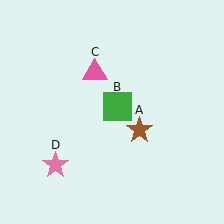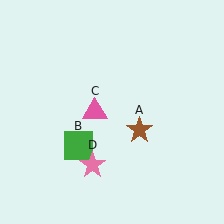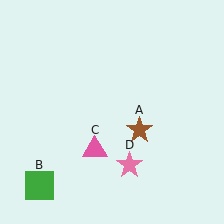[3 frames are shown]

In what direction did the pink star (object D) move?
The pink star (object D) moved right.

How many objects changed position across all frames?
3 objects changed position: green square (object B), pink triangle (object C), pink star (object D).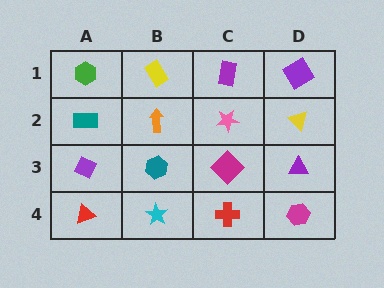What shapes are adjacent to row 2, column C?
A purple rectangle (row 1, column C), a magenta diamond (row 3, column C), an orange arrow (row 2, column B), a yellow triangle (row 2, column D).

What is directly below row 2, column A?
A purple diamond.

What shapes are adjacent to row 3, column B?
An orange arrow (row 2, column B), a cyan star (row 4, column B), a purple diamond (row 3, column A), a magenta diamond (row 3, column C).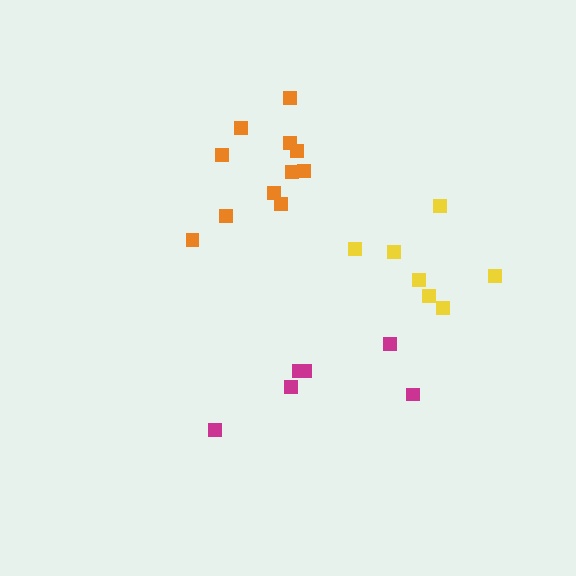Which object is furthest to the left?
The orange cluster is leftmost.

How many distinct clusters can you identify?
There are 3 distinct clusters.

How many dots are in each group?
Group 1: 11 dots, Group 2: 7 dots, Group 3: 6 dots (24 total).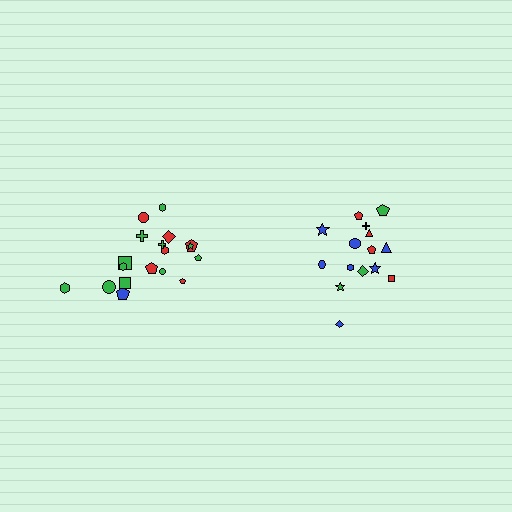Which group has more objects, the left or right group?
The left group.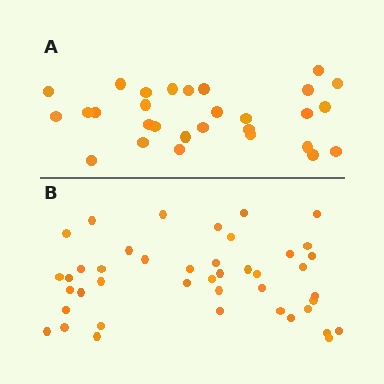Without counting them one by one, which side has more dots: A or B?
Region B (the bottom region) has more dots.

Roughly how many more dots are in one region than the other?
Region B has approximately 15 more dots than region A.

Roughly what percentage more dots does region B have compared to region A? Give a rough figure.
About 50% more.